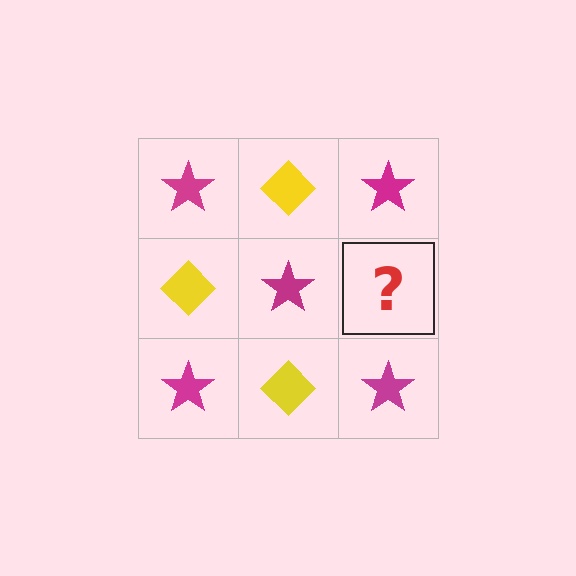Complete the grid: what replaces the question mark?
The question mark should be replaced with a yellow diamond.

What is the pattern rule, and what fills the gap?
The rule is that it alternates magenta star and yellow diamond in a checkerboard pattern. The gap should be filled with a yellow diamond.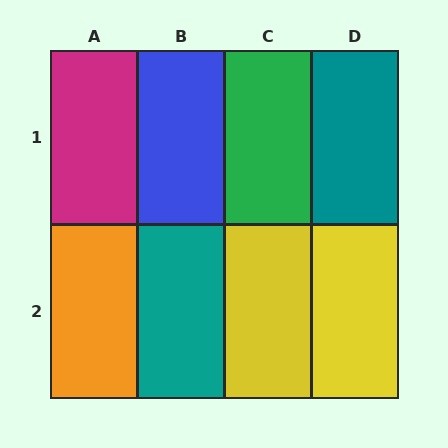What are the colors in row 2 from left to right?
Orange, teal, yellow, yellow.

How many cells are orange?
1 cell is orange.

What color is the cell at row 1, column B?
Blue.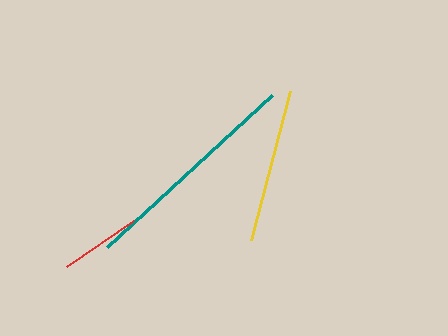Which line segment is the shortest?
The red line is the shortest at approximately 81 pixels.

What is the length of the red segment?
The red segment is approximately 81 pixels long.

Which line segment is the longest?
The teal line is the longest at approximately 224 pixels.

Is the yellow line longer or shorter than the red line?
The yellow line is longer than the red line.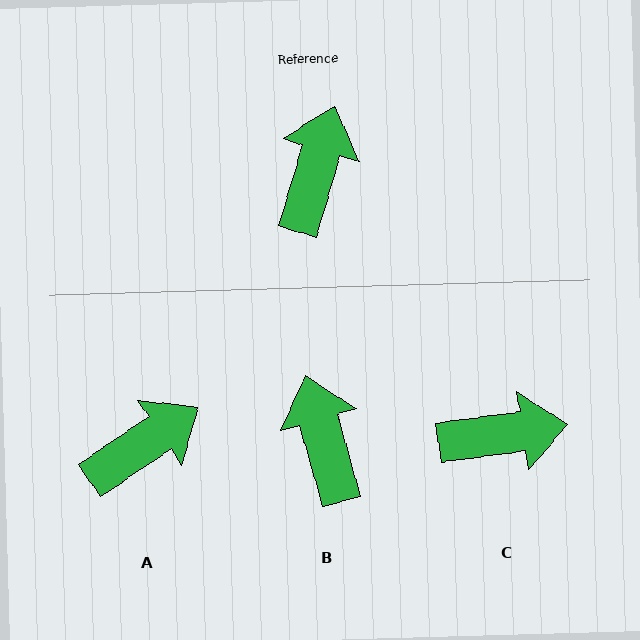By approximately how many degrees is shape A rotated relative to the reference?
Approximately 40 degrees clockwise.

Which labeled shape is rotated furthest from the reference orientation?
C, about 65 degrees away.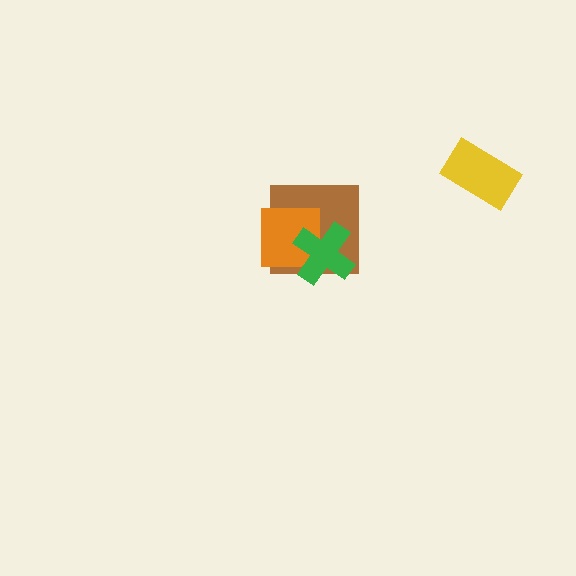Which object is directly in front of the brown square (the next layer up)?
The orange square is directly in front of the brown square.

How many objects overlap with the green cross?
2 objects overlap with the green cross.